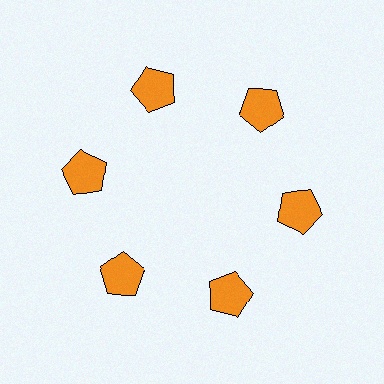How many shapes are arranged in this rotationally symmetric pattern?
There are 6 shapes, arranged in 6 groups of 1.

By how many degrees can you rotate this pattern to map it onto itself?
The pattern maps onto itself every 60 degrees of rotation.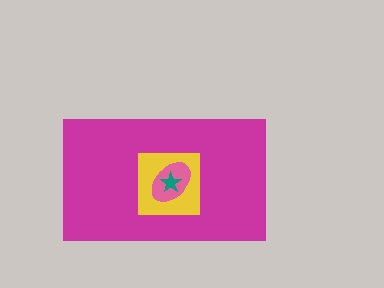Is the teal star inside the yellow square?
Yes.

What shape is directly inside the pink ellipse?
The teal star.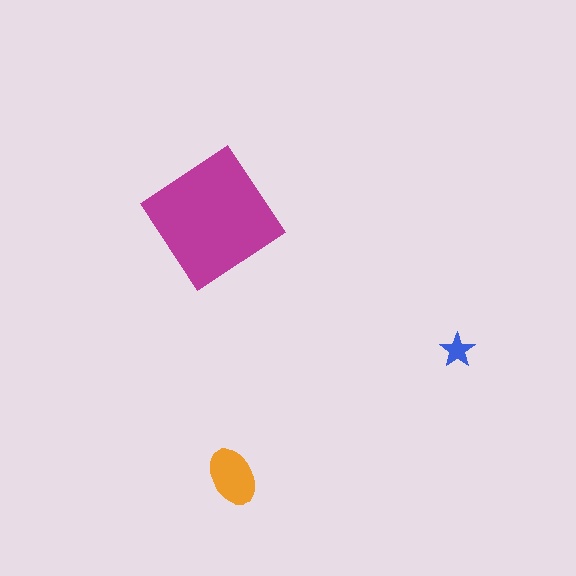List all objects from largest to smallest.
The magenta diamond, the orange ellipse, the blue star.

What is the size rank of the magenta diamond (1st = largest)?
1st.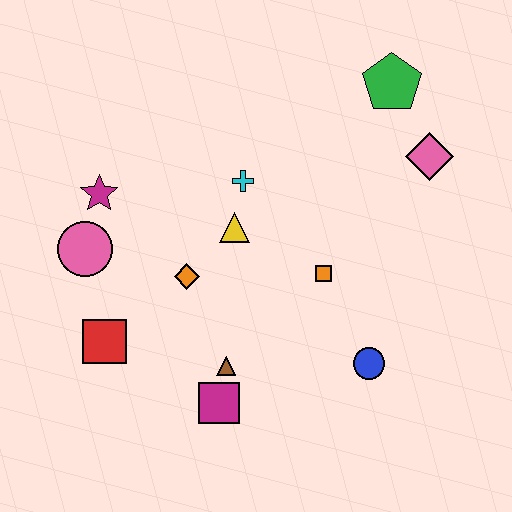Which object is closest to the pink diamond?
The green pentagon is closest to the pink diamond.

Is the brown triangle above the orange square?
No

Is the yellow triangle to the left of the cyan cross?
Yes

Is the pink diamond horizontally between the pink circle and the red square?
No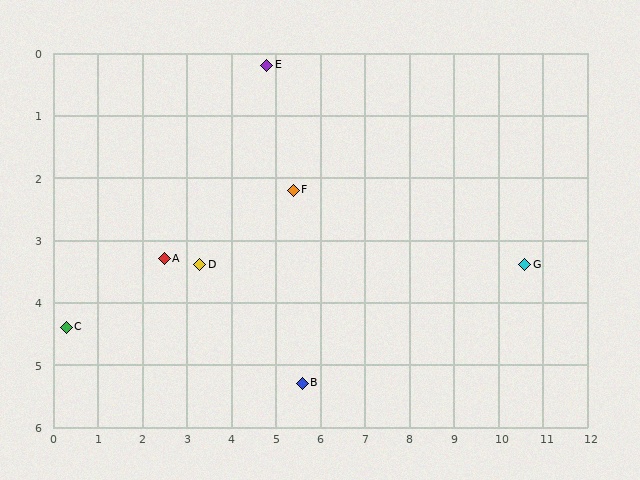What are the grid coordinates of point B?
Point B is at approximately (5.6, 5.3).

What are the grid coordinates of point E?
Point E is at approximately (4.8, 0.2).